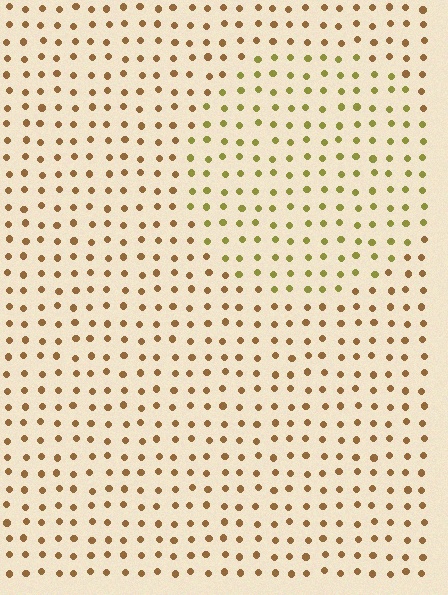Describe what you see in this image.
The image is filled with small brown elements in a uniform arrangement. A circle-shaped region is visible where the elements are tinted to a slightly different hue, forming a subtle color boundary.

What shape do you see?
I see a circle.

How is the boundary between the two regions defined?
The boundary is defined purely by a slight shift in hue (about 34 degrees). Spacing, size, and orientation are identical on both sides.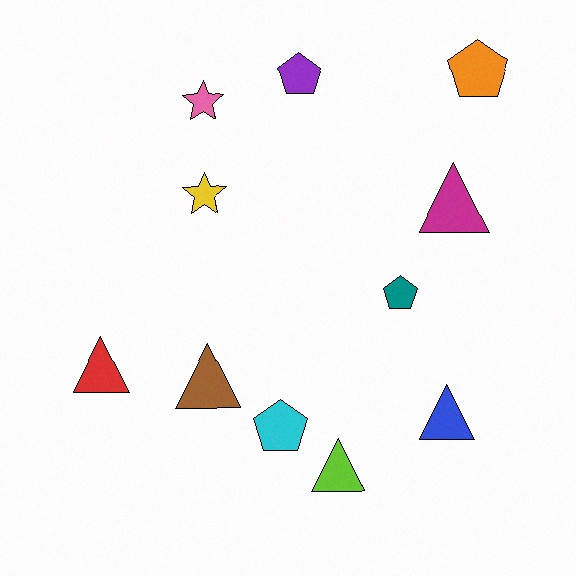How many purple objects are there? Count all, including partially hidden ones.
There is 1 purple object.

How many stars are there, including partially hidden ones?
There are 2 stars.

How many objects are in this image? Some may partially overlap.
There are 11 objects.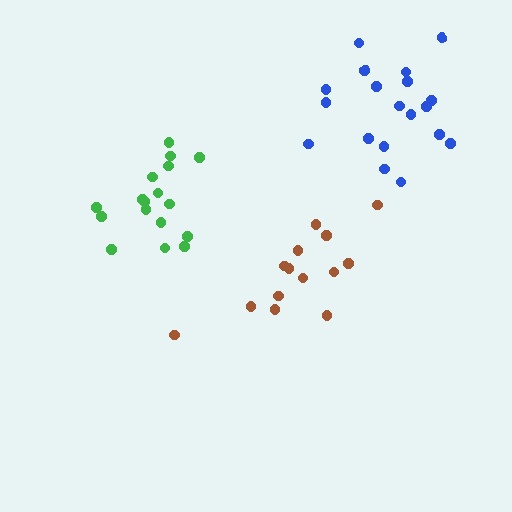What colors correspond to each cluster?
The clusters are colored: blue, green, brown.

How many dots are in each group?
Group 1: 19 dots, Group 2: 17 dots, Group 3: 14 dots (50 total).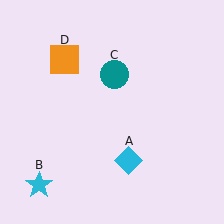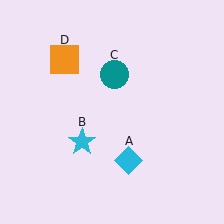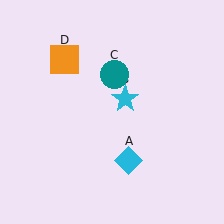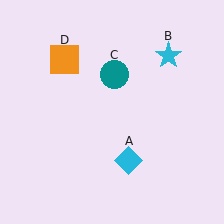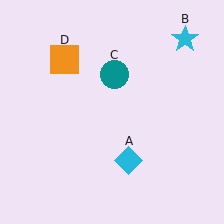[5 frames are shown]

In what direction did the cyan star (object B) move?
The cyan star (object B) moved up and to the right.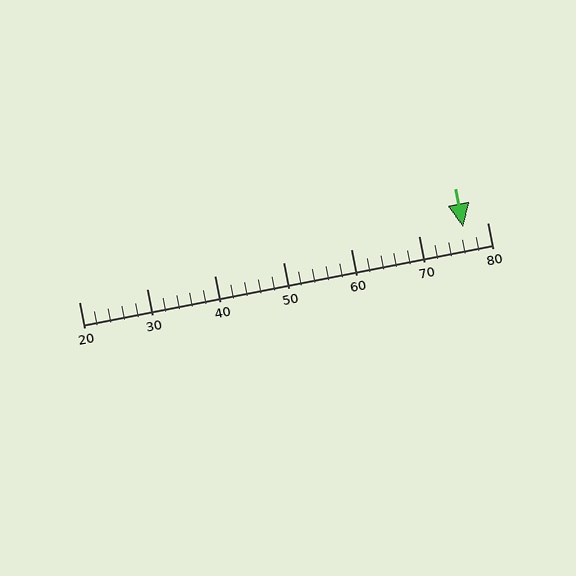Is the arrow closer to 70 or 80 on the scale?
The arrow is closer to 80.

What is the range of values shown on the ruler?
The ruler shows values from 20 to 80.